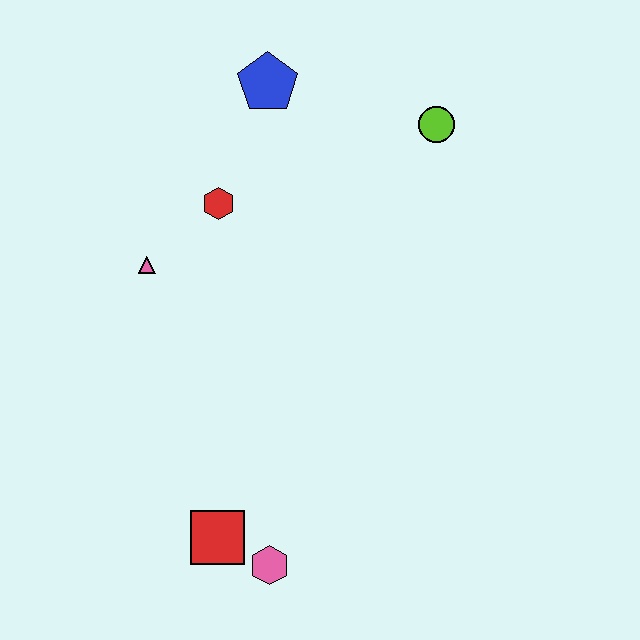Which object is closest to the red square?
The pink hexagon is closest to the red square.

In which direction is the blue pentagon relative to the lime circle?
The blue pentagon is to the left of the lime circle.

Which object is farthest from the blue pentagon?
The pink hexagon is farthest from the blue pentagon.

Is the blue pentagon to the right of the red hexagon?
Yes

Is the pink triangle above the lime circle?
No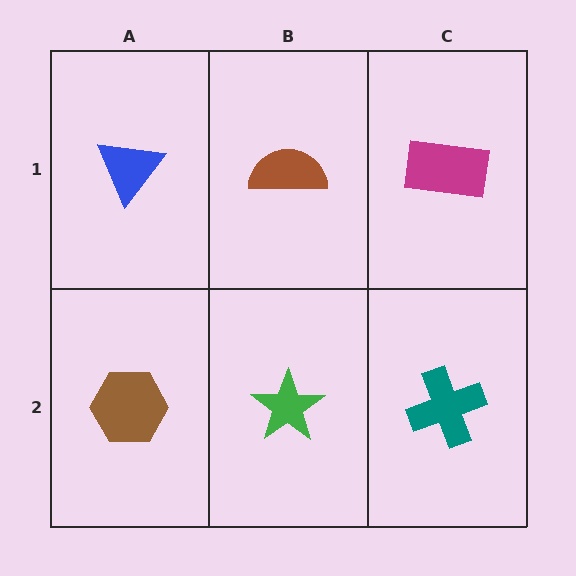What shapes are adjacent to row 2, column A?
A blue triangle (row 1, column A), a green star (row 2, column B).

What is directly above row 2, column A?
A blue triangle.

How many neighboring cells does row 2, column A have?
2.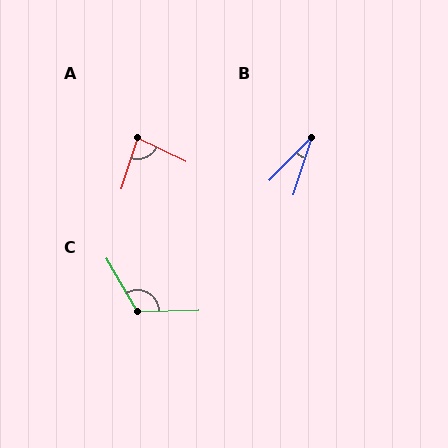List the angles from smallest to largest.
B (27°), A (82°), C (119°).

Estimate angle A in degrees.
Approximately 82 degrees.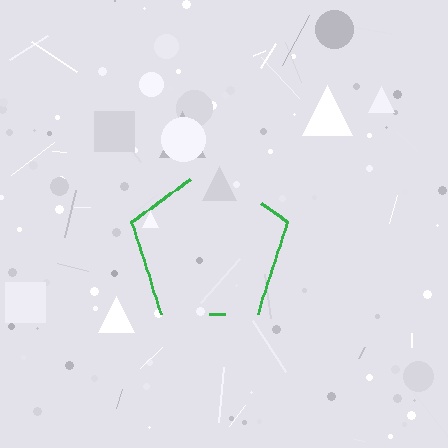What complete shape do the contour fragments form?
The contour fragments form a pentagon.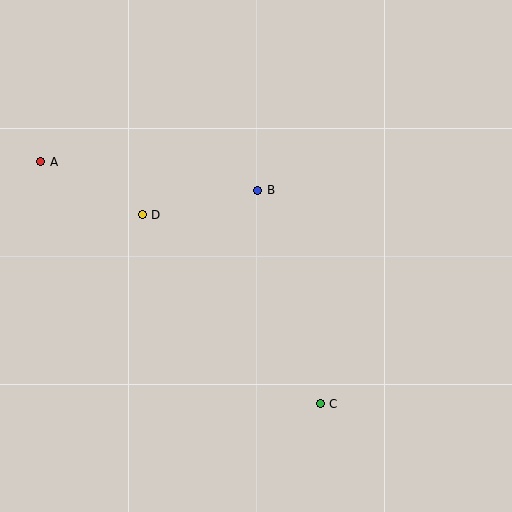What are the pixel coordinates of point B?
Point B is at (258, 190).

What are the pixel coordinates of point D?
Point D is at (142, 215).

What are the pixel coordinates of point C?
Point C is at (320, 404).